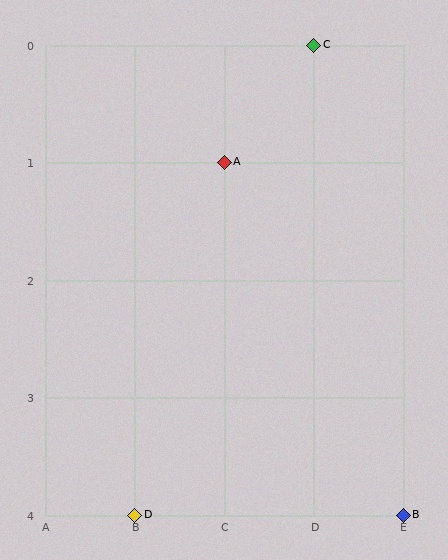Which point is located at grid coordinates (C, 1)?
Point A is at (C, 1).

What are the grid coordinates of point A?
Point A is at grid coordinates (C, 1).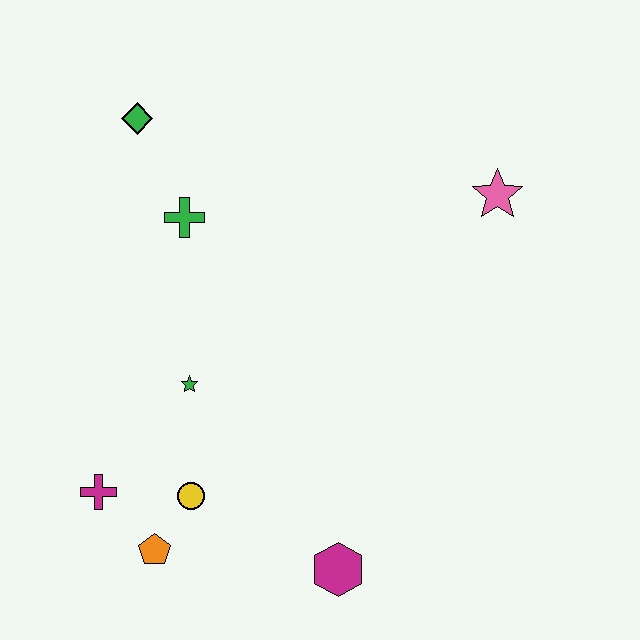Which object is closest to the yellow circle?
The orange pentagon is closest to the yellow circle.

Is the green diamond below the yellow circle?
No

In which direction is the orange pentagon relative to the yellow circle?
The orange pentagon is below the yellow circle.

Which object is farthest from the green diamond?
The magenta hexagon is farthest from the green diamond.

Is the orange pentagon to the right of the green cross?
No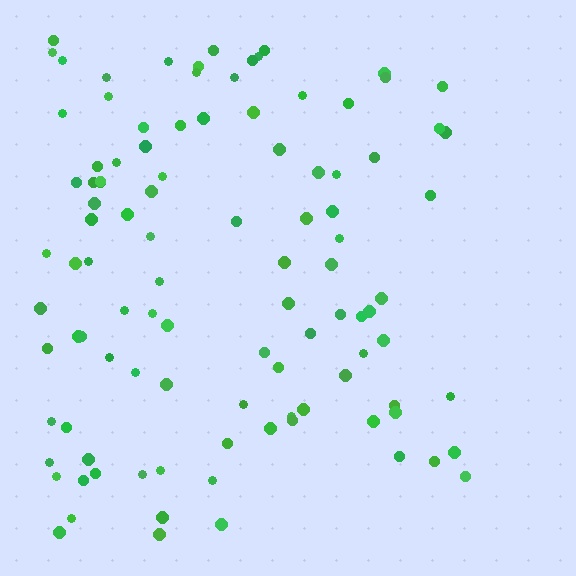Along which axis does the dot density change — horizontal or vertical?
Horizontal.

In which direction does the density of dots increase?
From right to left, with the left side densest.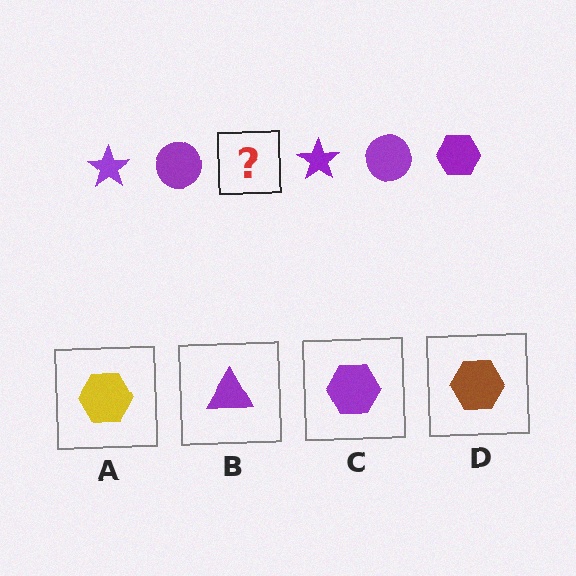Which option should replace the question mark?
Option C.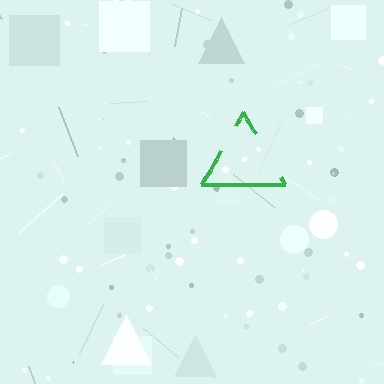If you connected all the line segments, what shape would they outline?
They would outline a triangle.